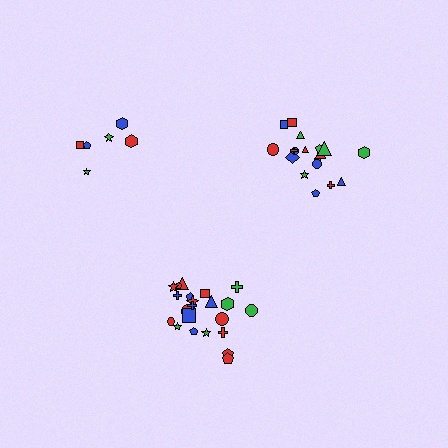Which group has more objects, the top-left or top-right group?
The top-right group.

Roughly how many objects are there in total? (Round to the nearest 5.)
Roughly 45 objects in total.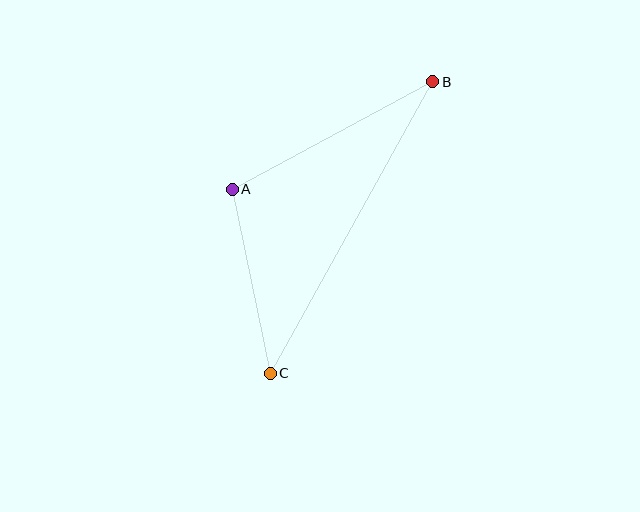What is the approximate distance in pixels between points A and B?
The distance between A and B is approximately 227 pixels.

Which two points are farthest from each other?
Points B and C are farthest from each other.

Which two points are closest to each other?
Points A and C are closest to each other.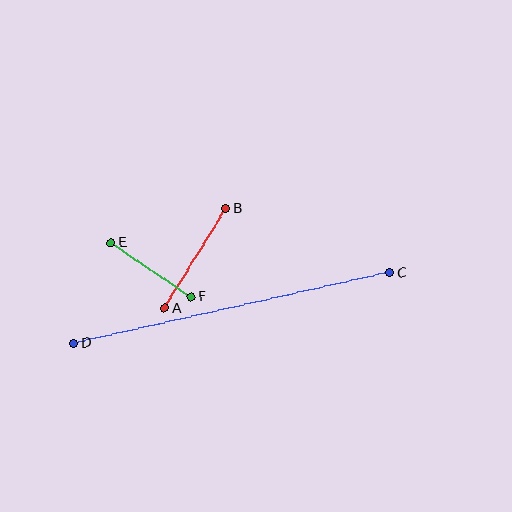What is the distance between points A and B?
The distance is approximately 117 pixels.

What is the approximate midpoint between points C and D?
The midpoint is at approximately (232, 308) pixels.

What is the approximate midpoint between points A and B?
The midpoint is at approximately (195, 258) pixels.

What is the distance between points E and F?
The distance is approximately 97 pixels.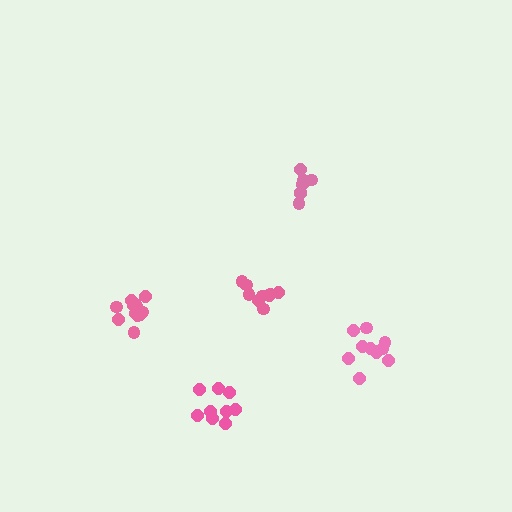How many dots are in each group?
Group 1: 12 dots, Group 2: 11 dots, Group 3: 7 dots, Group 4: 9 dots, Group 5: 9 dots (48 total).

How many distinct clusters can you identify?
There are 5 distinct clusters.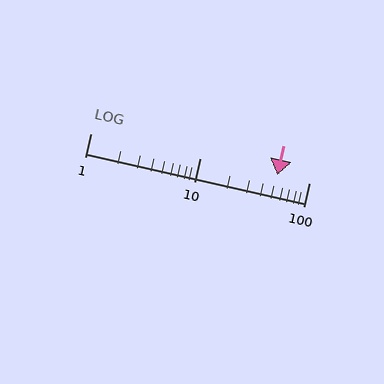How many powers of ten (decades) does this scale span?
The scale spans 2 decades, from 1 to 100.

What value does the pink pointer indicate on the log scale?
The pointer indicates approximately 51.